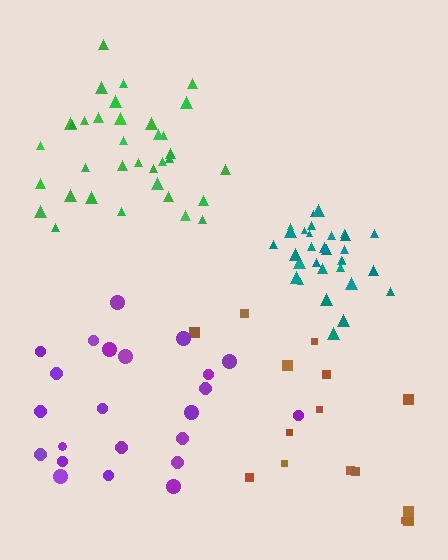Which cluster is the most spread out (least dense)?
Brown.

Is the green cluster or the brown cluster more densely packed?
Green.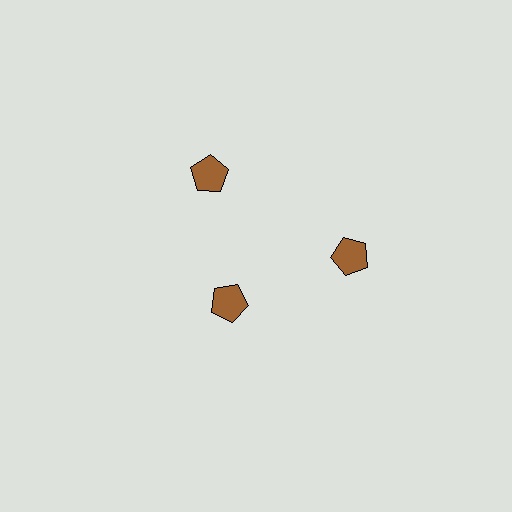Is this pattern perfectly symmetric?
No. The 3 brown pentagons are arranged in a ring, but one element near the 7 o'clock position is pulled inward toward the center, breaking the 3-fold rotational symmetry.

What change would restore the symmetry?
The symmetry would be restored by moving it outward, back onto the ring so that all 3 pentagons sit at equal angles and equal distance from the center.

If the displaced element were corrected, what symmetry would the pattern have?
It would have 3-fold rotational symmetry — the pattern would map onto itself every 120 degrees.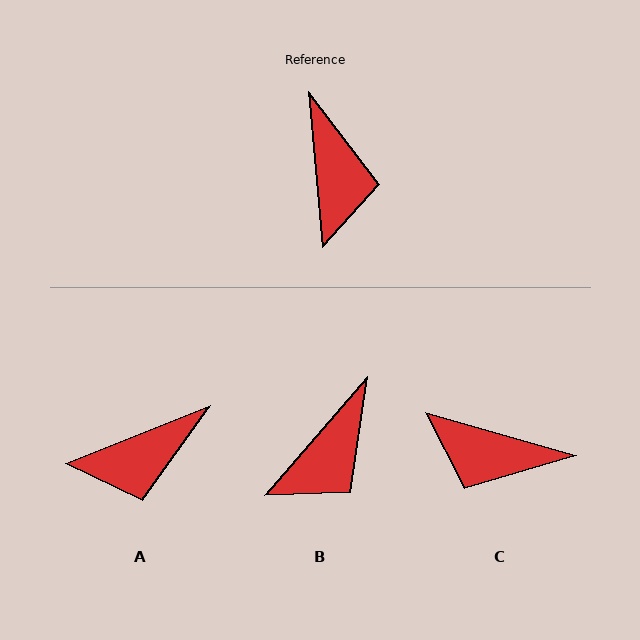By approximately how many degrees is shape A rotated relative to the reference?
Approximately 74 degrees clockwise.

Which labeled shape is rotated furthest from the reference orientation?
C, about 111 degrees away.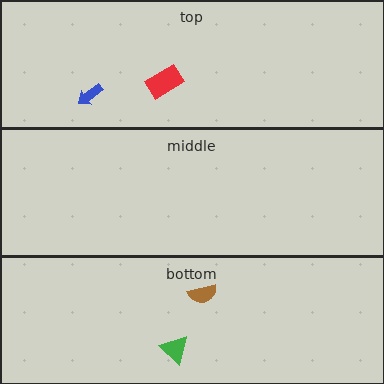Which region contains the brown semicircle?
The bottom region.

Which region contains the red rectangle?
The top region.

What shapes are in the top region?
The red rectangle, the blue arrow.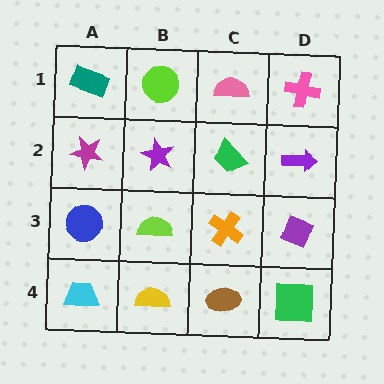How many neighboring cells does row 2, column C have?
4.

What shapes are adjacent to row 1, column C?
A green trapezoid (row 2, column C), a lime circle (row 1, column B), a pink cross (row 1, column D).